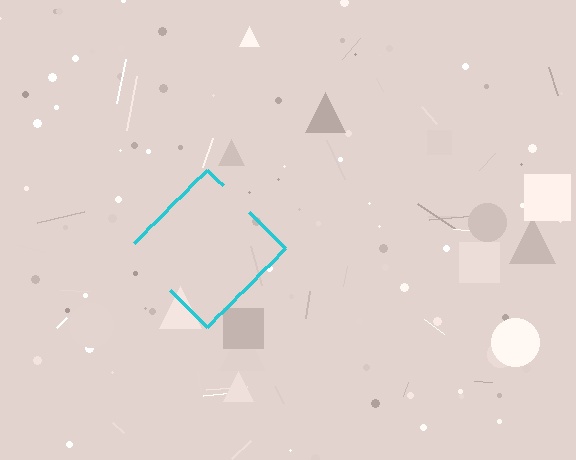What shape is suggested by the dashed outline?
The dashed outline suggests a diamond.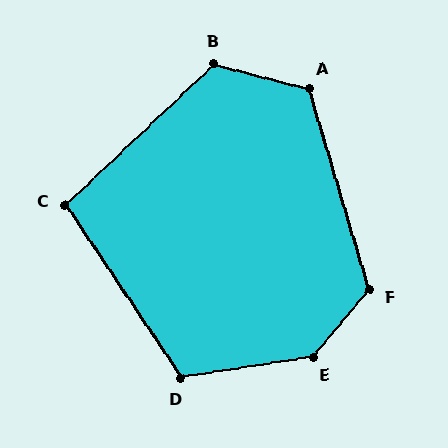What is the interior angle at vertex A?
Approximately 121 degrees (obtuse).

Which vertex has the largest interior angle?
E, at approximately 139 degrees.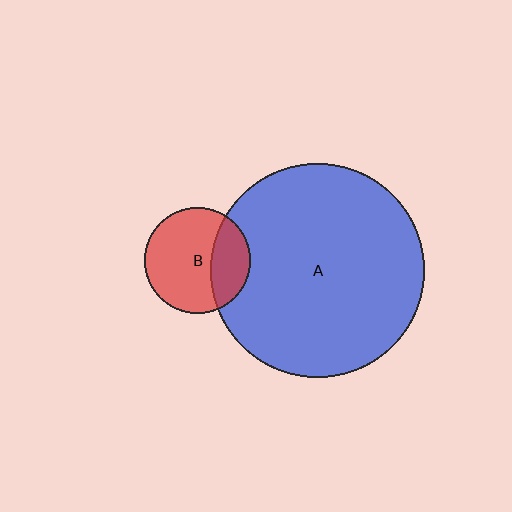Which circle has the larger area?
Circle A (blue).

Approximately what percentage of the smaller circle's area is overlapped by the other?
Approximately 30%.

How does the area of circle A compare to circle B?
Approximately 4.1 times.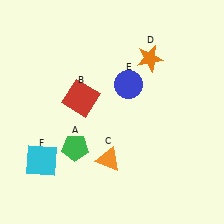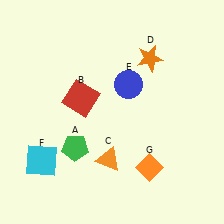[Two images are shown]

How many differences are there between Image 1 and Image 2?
There is 1 difference between the two images.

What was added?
An orange diamond (G) was added in Image 2.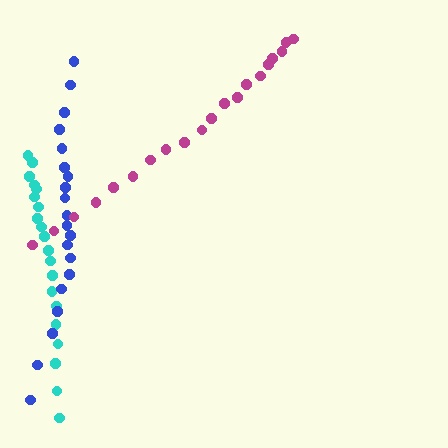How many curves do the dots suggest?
There are 3 distinct paths.